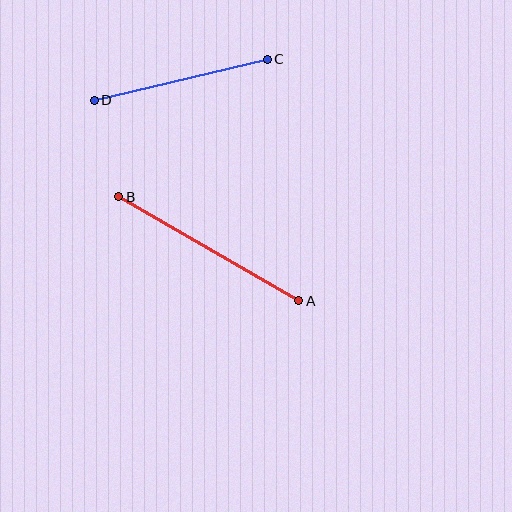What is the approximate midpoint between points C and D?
The midpoint is at approximately (181, 80) pixels.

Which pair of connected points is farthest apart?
Points A and B are farthest apart.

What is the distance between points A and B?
The distance is approximately 208 pixels.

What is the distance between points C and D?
The distance is approximately 178 pixels.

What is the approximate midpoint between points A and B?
The midpoint is at approximately (209, 249) pixels.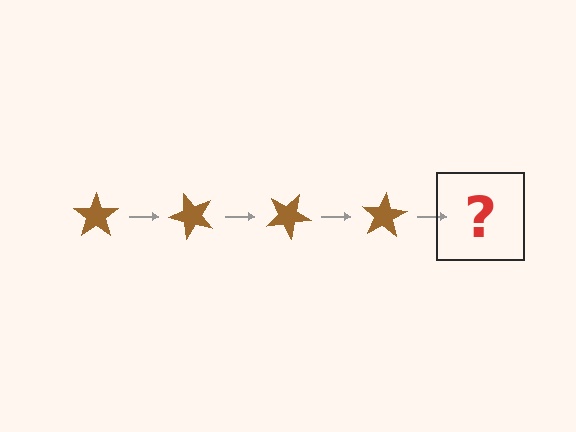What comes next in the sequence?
The next element should be a brown star rotated 200 degrees.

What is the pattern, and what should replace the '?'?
The pattern is that the star rotates 50 degrees each step. The '?' should be a brown star rotated 200 degrees.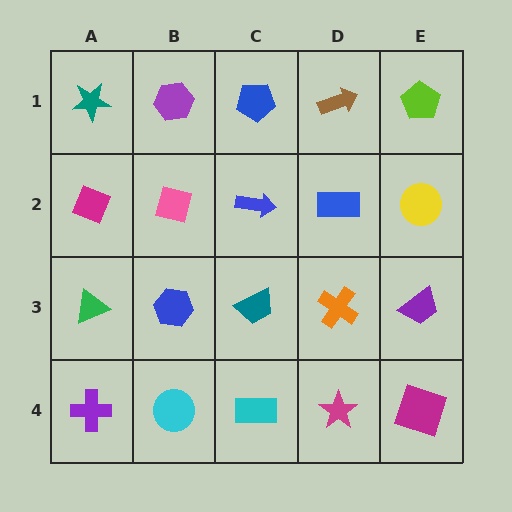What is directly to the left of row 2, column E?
A blue rectangle.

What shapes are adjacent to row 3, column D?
A blue rectangle (row 2, column D), a magenta star (row 4, column D), a teal trapezoid (row 3, column C), a purple trapezoid (row 3, column E).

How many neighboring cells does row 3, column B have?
4.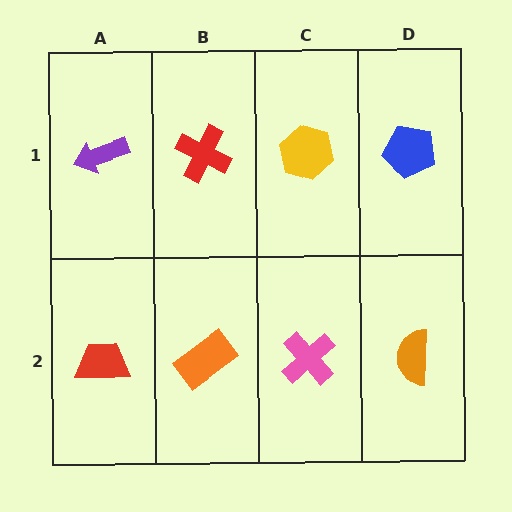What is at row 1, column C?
A yellow hexagon.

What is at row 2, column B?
An orange rectangle.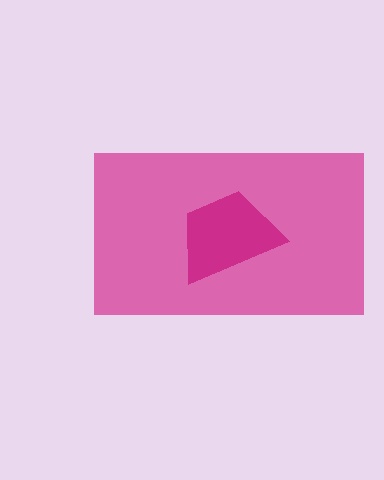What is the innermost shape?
The magenta trapezoid.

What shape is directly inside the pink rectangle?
The magenta trapezoid.